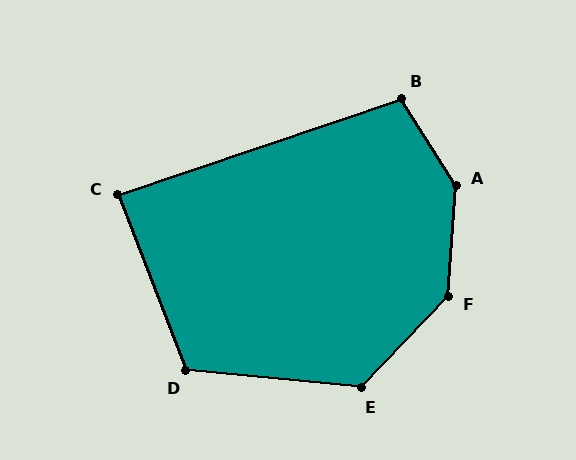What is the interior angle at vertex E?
Approximately 128 degrees (obtuse).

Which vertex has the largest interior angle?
A, at approximately 144 degrees.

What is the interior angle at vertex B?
Approximately 103 degrees (obtuse).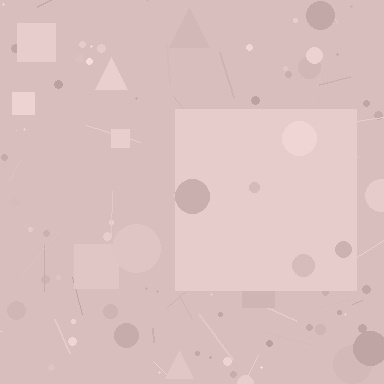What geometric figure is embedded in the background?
A square is embedded in the background.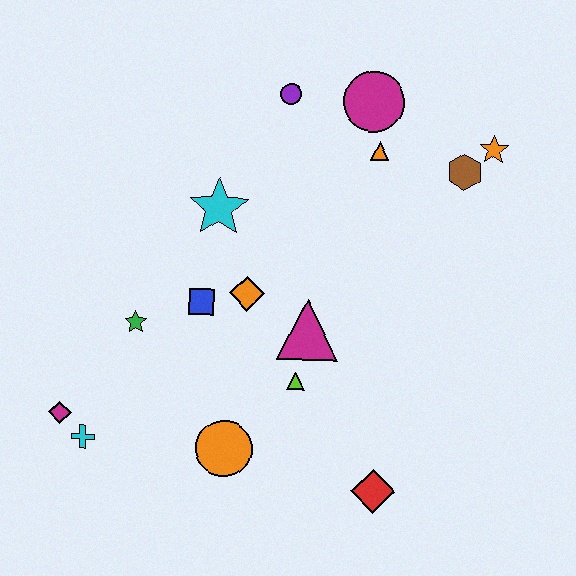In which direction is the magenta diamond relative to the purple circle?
The magenta diamond is below the purple circle.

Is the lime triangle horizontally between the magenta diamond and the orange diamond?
No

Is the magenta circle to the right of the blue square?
Yes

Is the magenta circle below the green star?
No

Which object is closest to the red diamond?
The lime triangle is closest to the red diamond.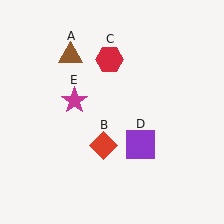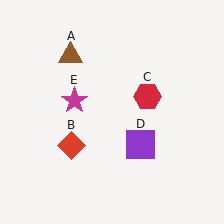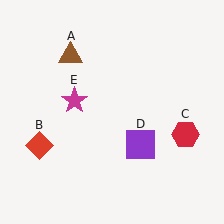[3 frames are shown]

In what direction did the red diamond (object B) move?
The red diamond (object B) moved left.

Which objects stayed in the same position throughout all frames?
Brown triangle (object A) and purple square (object D) and magenta star (object E) remained stationary.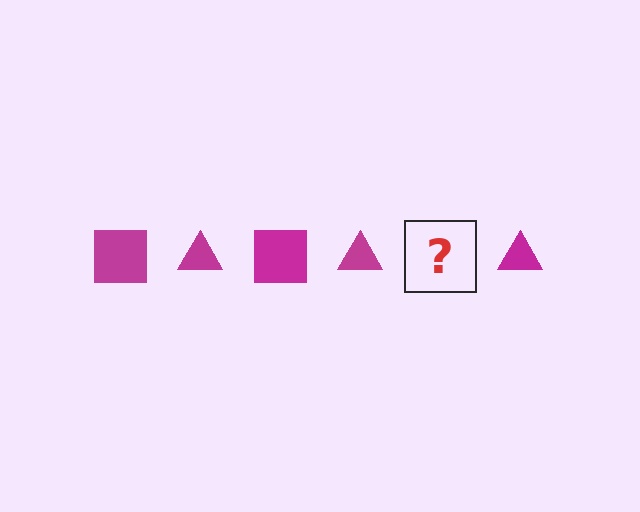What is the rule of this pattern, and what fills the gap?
The rule is that the pattern cycles through square, triangle shapes in magenta. The gap should be filled with a magenta square.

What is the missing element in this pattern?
The missing element is a magenta square.